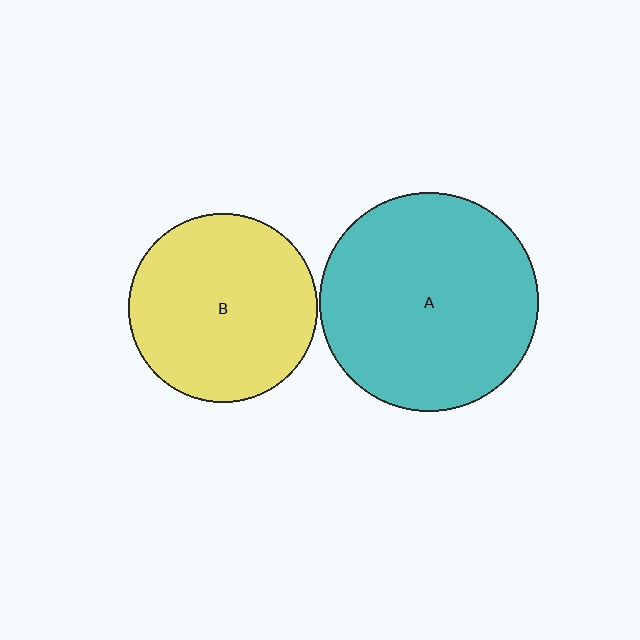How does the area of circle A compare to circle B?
Approximately 1.3 times.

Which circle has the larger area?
Circle A (teal).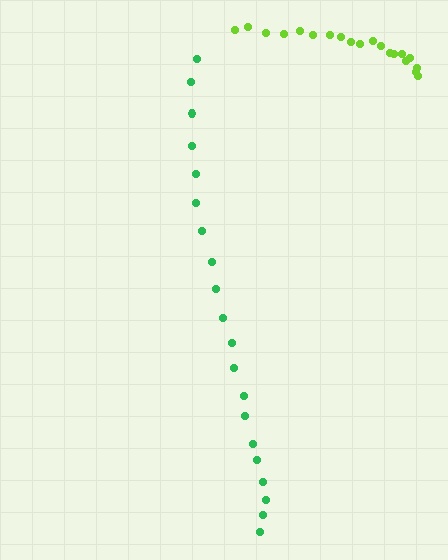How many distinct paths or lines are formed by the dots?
There are 2 distinct paths.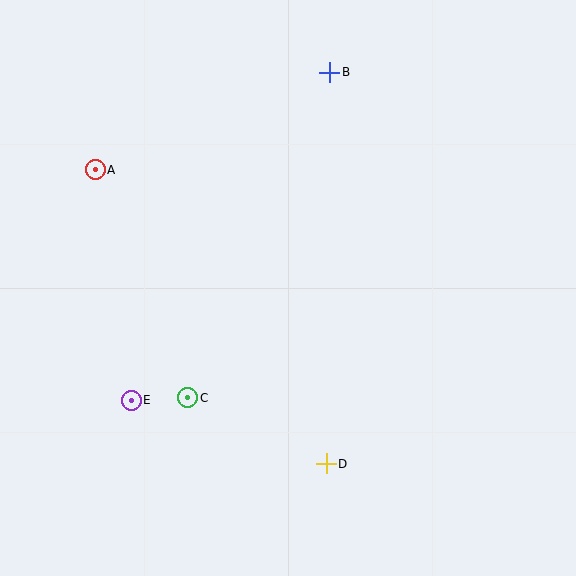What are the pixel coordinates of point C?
Point C is at (188, 398).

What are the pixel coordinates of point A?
Point A is at (95, 170).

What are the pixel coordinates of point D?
Point D is at (326, 464).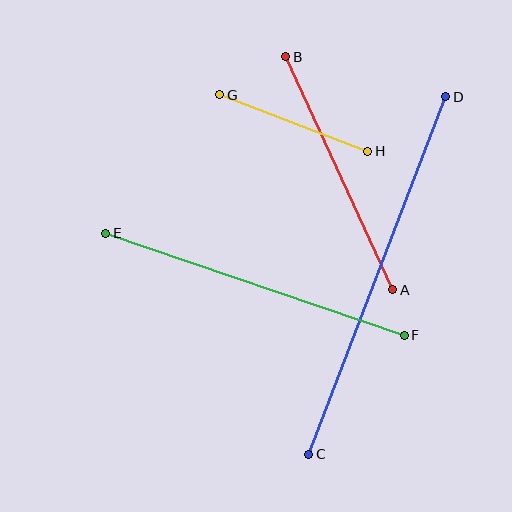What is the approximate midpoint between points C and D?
The midpoint is at approximately (377, 275) pixels.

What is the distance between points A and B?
The distance is approximately 256 pixels.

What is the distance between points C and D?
The distance is approximately 383 pixels.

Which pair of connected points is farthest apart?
Points C and D are farthest apart.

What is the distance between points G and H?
The distance is approximately 158 pixels.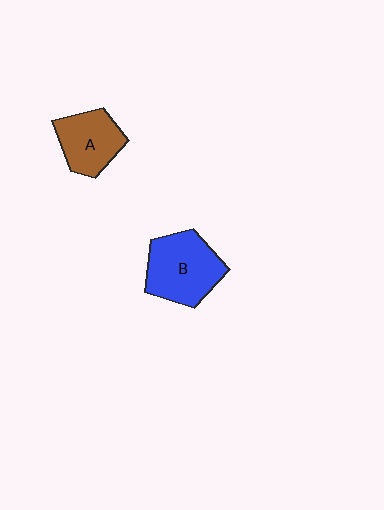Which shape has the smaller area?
Shape A (brown).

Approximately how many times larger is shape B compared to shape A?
Approximately 1.3 times.